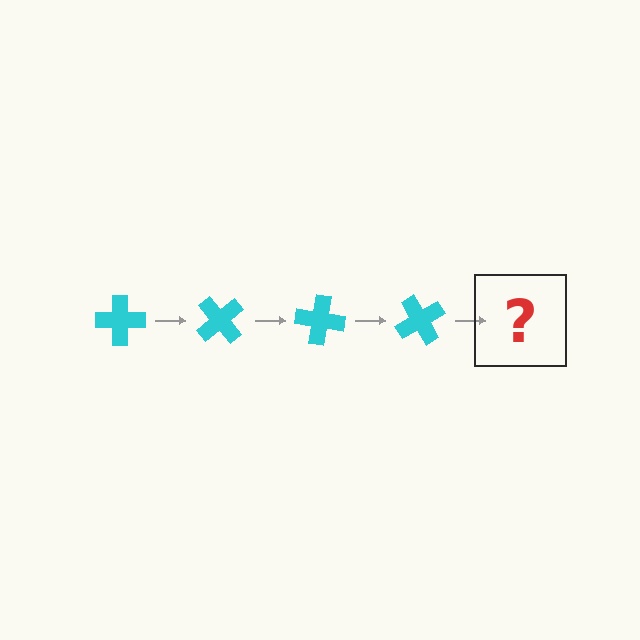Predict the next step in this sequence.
The next step is a cyan cross rotated 200 degrees.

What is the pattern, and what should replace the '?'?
The pattern is that the cross rotates 50 degrees each step. The '?' should be a cyan cross rotated 200 degrees.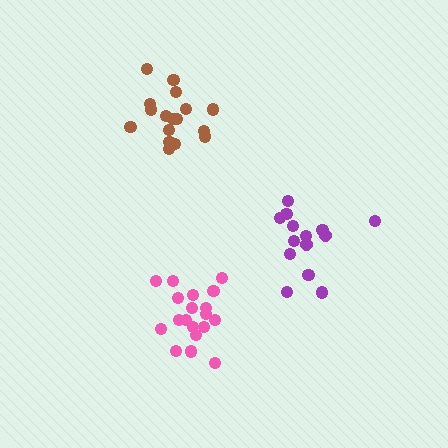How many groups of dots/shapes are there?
There are 3 groups.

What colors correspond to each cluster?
The clusters are colored: purple, pink, brown.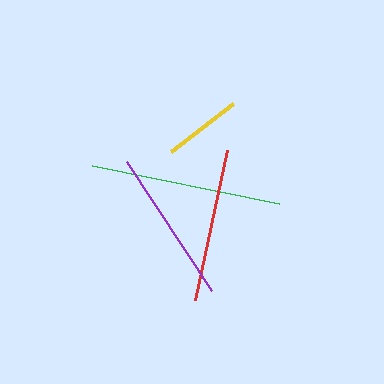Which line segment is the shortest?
The yellow line is the shortest at approximately 79 pixels.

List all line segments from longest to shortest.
From longest to shortest: green, purple, red, yellow.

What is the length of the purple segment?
The purple segment is approximately 155 pixels long.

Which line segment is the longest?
The green line is the longest at approximately 191 pixels.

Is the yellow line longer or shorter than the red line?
The red line is longer than the yellow line.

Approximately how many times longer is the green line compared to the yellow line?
The green line is approximately 2.4 times the length of the yellow line.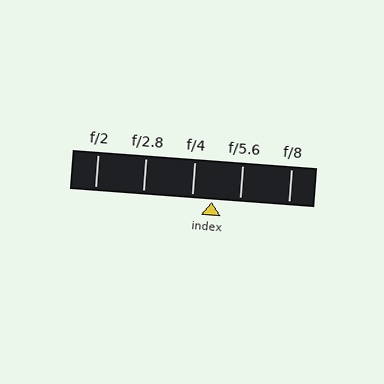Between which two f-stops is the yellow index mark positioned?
The index mark is between f/4 and f/5.6.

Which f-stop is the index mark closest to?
The index mark is closest to f/4.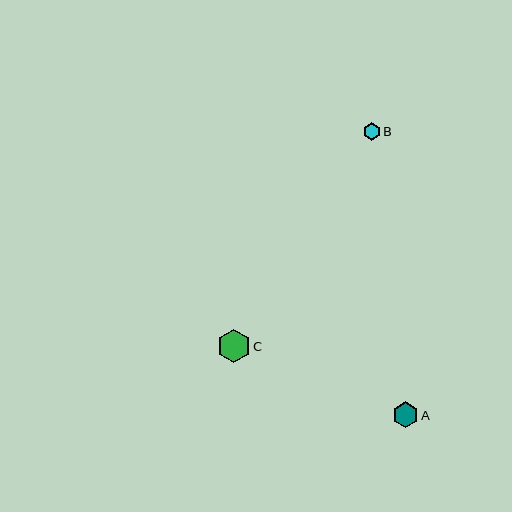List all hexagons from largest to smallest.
From largest to smallest: C, A, B.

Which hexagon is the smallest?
Hexagon B is the smallest with a size of approximately 17 pixels.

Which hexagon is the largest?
Hexagon C is the largest with a size of approximately 33 pixels.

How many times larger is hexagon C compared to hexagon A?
Hexagon C is approximately 1.3 times the size of hexagon A.